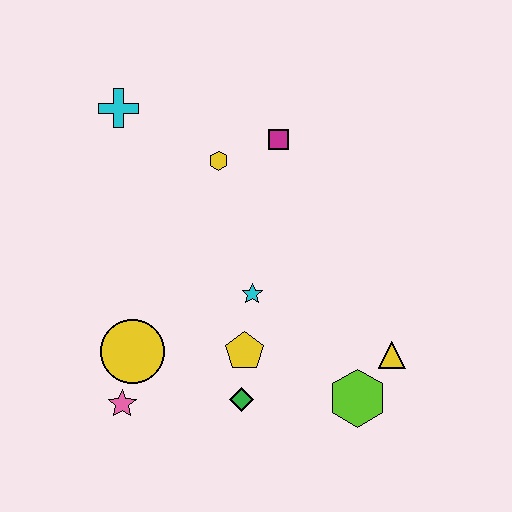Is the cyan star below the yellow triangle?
No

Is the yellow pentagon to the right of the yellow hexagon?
Yes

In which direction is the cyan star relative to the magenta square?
The cyan star is below the magenta square.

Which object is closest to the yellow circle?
The pink star is closest to the yellow circle.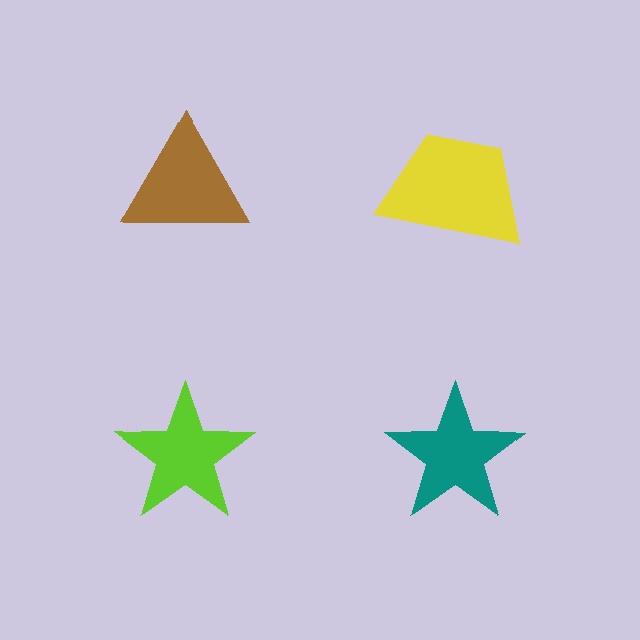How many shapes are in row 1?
2 shapes.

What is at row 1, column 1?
A brown triangle.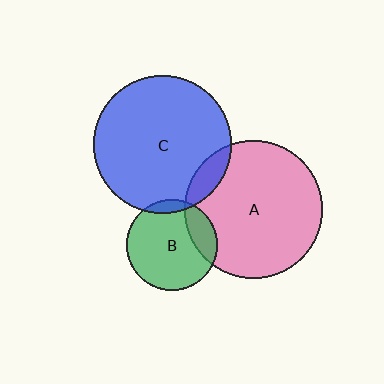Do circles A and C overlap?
Yes.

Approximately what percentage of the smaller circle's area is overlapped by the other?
Approximately 10%.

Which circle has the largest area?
Circle A (pink).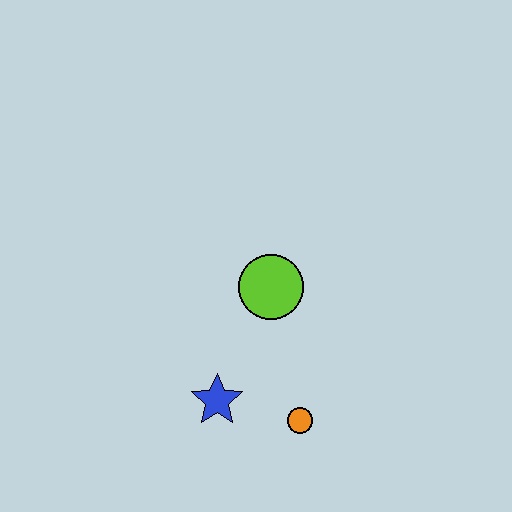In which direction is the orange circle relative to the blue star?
The orange circle is to the right of the blue star.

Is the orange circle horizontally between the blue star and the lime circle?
No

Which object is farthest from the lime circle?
The orange circle is farthest from the lime circle.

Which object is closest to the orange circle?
The blue star is closest to the orange circle.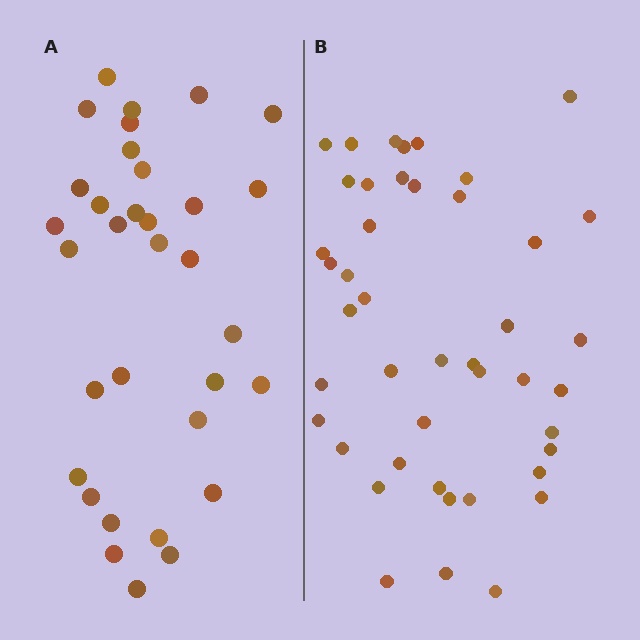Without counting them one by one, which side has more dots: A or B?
Region B (the right region) has more dots.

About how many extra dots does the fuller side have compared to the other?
Region B has roughly 12 or so more dots than region A.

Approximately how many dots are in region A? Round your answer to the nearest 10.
About 30 dots. (The exact count is 33, which rounds to 30.)